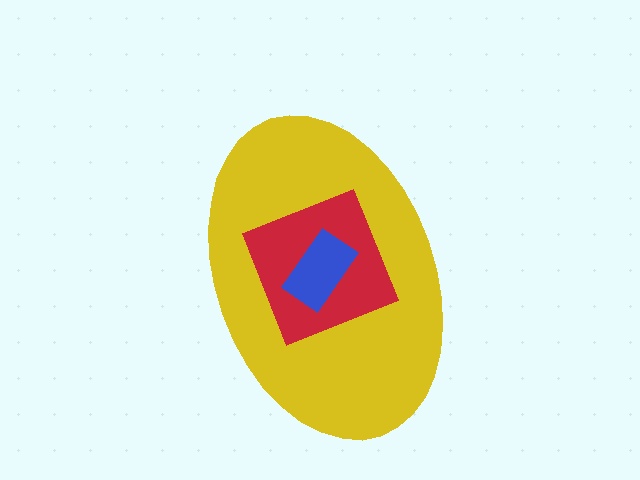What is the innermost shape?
The blue rectangle.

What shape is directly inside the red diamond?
The blue rectangle.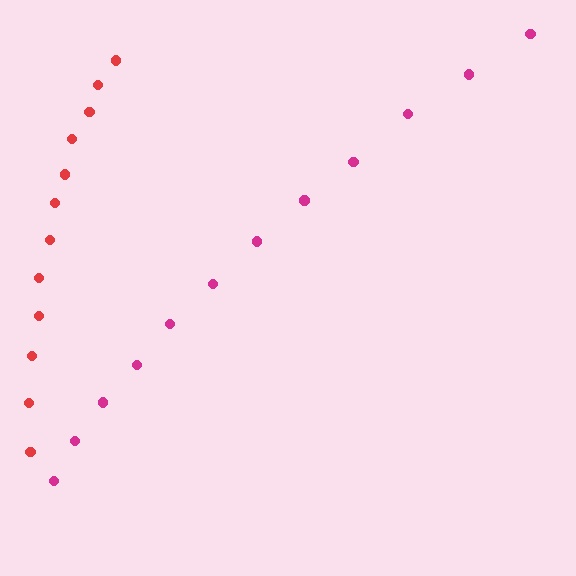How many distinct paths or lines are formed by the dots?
There are 2 distinct paths.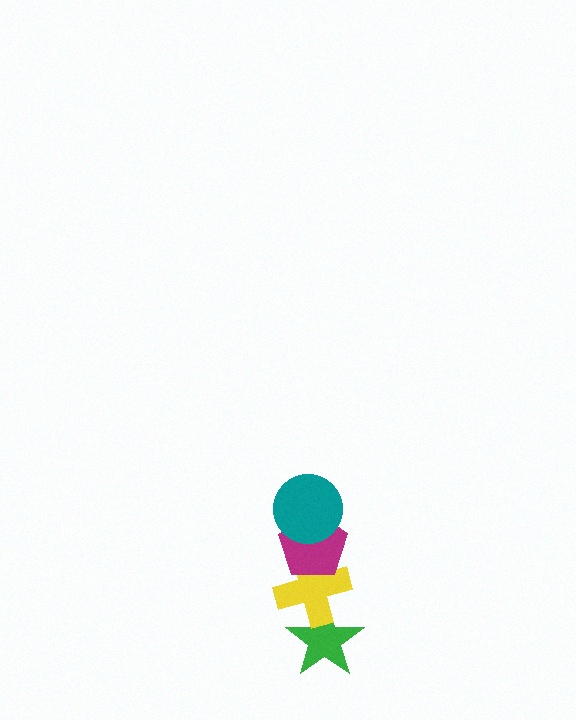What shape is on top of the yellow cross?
The magenta pentagon is on top of the yellow cross.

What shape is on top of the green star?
The yellow cross is on top of the green star.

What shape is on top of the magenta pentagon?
The teal circle is on top of the magenta pentagon.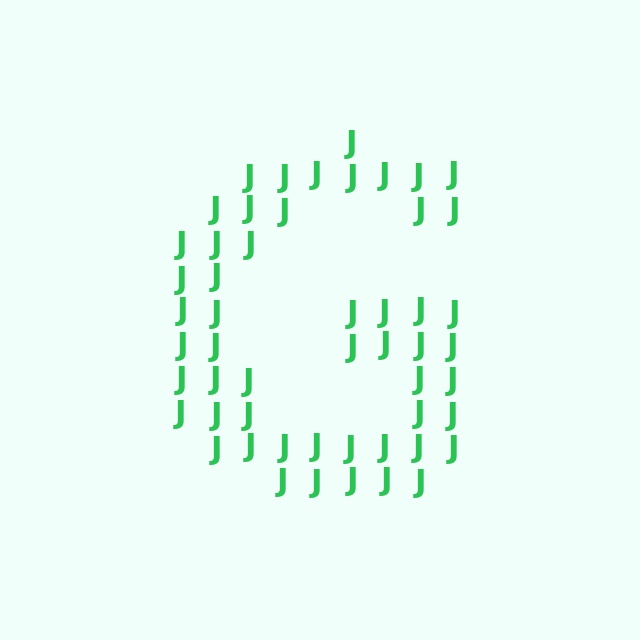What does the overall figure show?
The overall figure shows the letter G.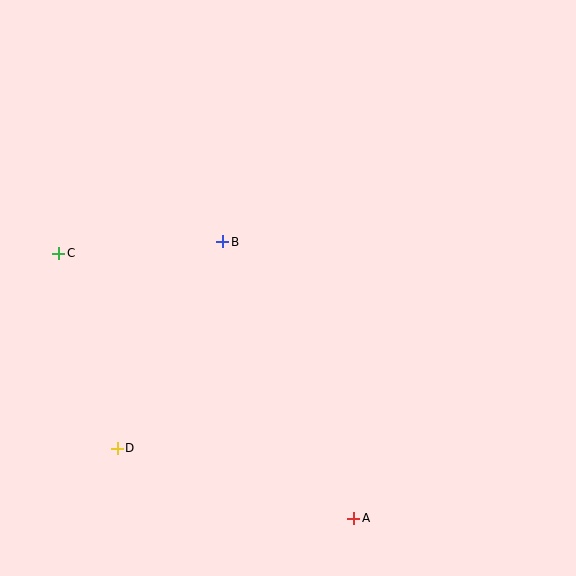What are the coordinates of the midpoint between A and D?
The midpoint between A and D is at (235, 483).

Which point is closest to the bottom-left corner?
Point D is closest to the bottom-left corner.